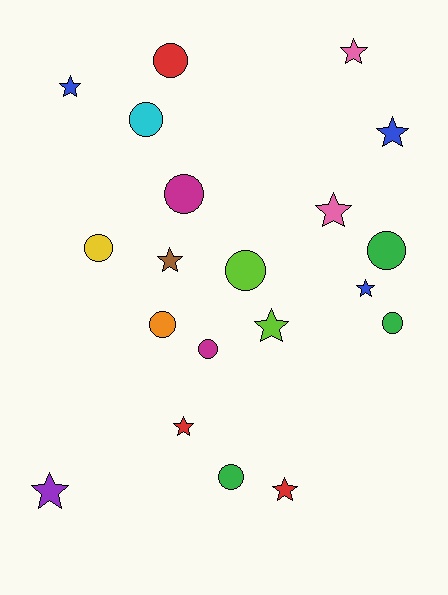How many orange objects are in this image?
There is 1 orange object.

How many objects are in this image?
There are 20 objects.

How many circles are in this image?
There are 10 circles.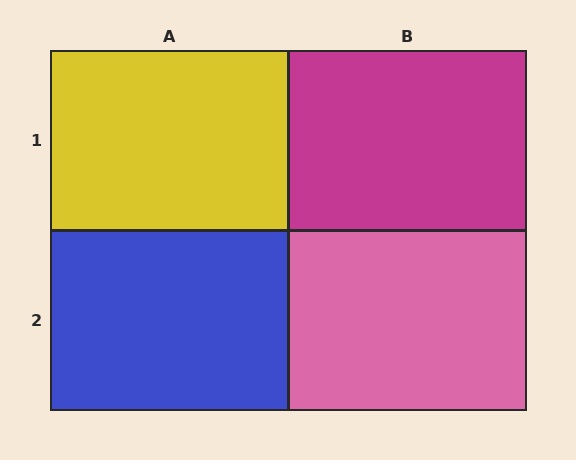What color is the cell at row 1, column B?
Magenta.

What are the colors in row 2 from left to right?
Blue, pink.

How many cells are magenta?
1 cell is magenta.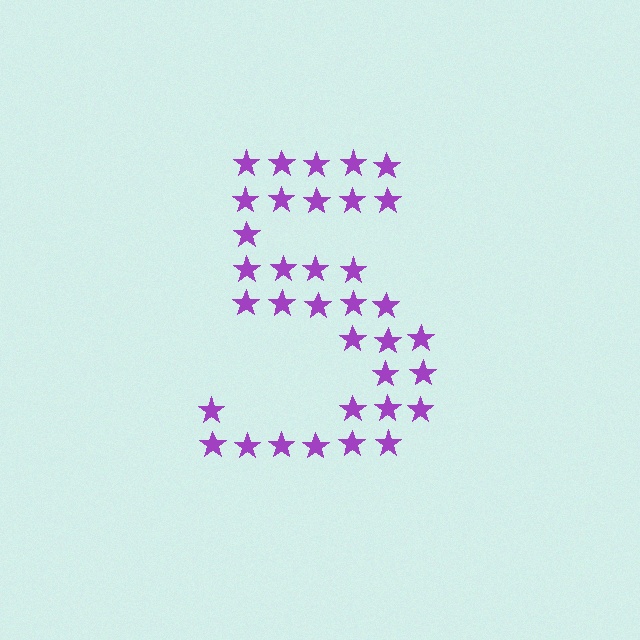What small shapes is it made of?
It is made of small stars.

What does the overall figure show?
The overall figure shows the digit 5.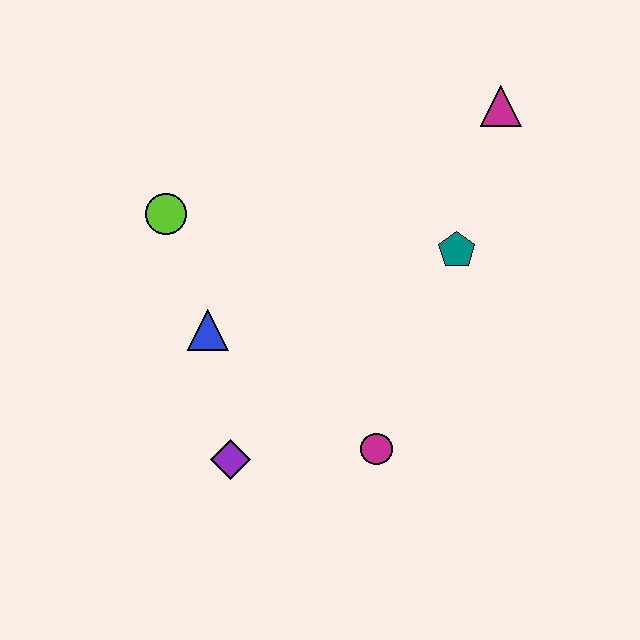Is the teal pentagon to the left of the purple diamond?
No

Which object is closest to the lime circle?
The blue triangle is closest to the lime circle.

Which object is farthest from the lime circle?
The magenta triangle is farthest from the lime circle.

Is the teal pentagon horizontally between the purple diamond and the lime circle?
No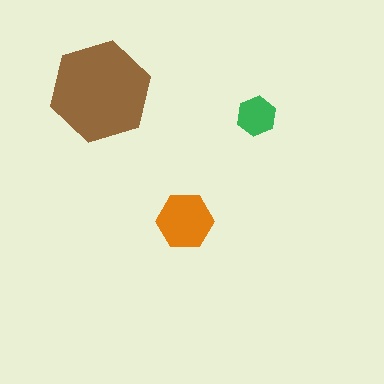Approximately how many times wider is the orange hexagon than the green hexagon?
About 1.5 times wider.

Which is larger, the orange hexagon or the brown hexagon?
The brown one.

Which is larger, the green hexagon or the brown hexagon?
The brown one.